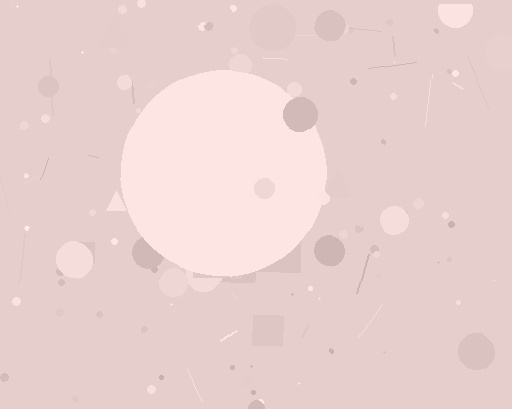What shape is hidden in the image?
A circle is hidden in the image.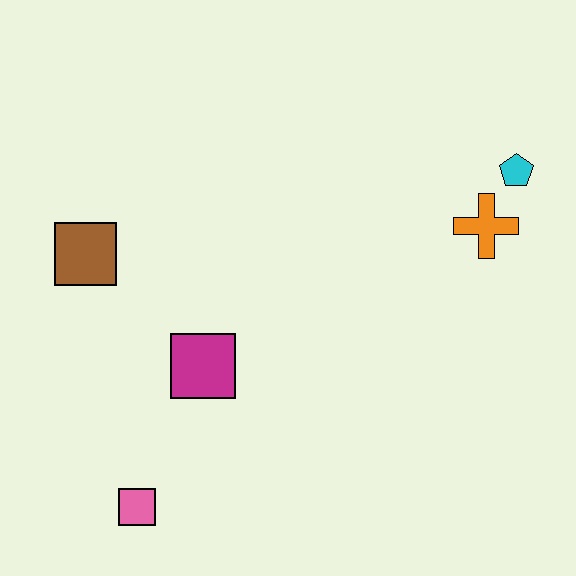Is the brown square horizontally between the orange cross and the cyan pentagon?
No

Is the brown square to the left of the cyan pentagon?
Yes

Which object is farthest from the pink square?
The cyan pentagon is farthest from the pink square.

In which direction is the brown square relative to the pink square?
The brown square is above the pink square.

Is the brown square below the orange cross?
Yes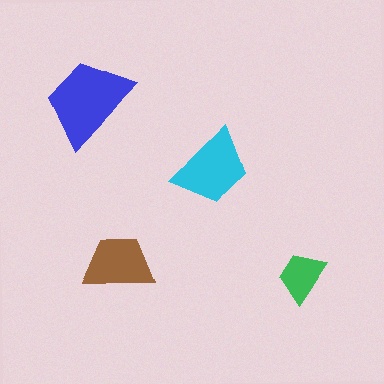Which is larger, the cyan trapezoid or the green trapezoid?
The cyan one.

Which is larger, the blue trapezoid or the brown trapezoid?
The blue one.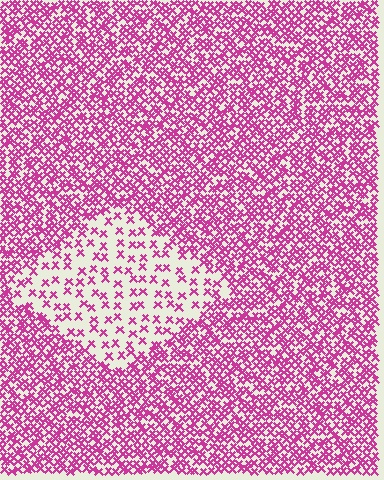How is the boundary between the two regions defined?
The boundary is defined by a change in element density (approximately 2.8x ratio). All elements are the same color, size, and shape.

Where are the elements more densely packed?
The elements are more densely packed outside the diamond boundary.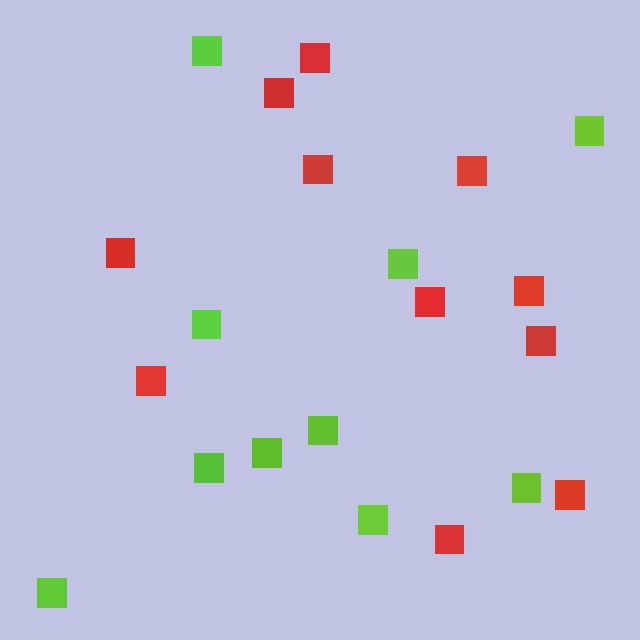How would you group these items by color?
There are 2 groups: one group of red squares (11) and one group of lime squares (10).